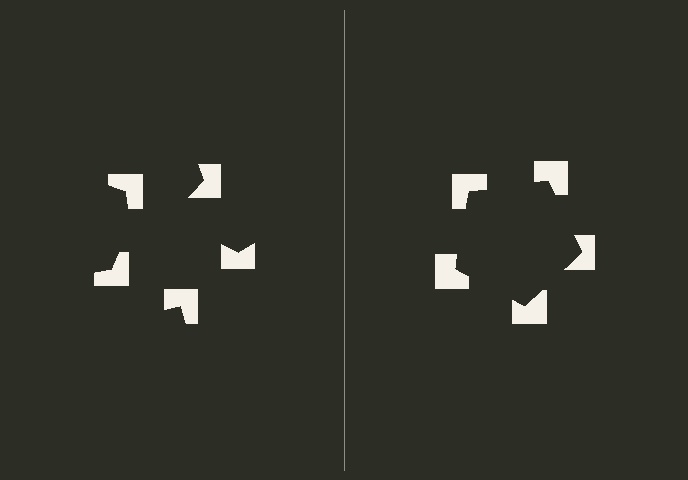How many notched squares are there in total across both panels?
10 — 5 on each side.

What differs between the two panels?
The notched squares are positioned identically on both sides; only the wedge orientations differ. On the right they align to a pentagon; on the left they are misaligned.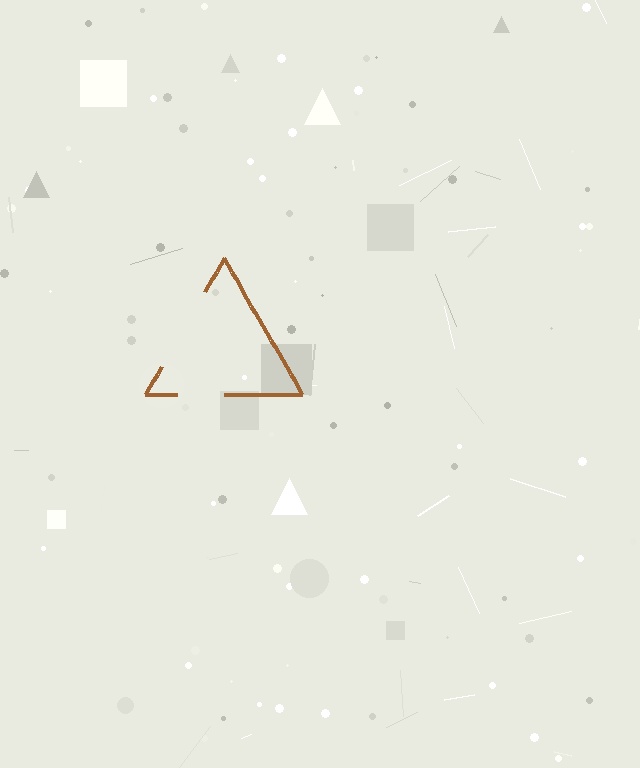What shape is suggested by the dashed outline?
The dashed outline suggests a triangle.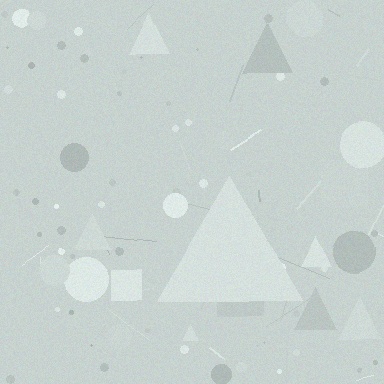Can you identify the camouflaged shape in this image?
The camouflaged shape is a triangle.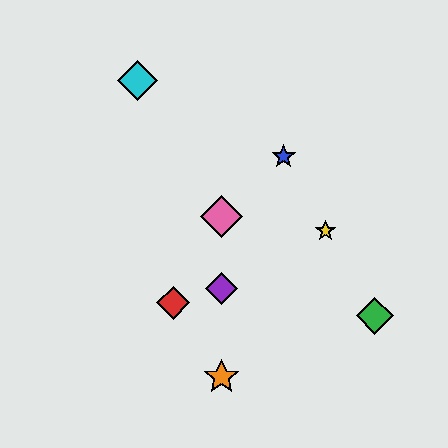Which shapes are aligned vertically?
The purple diamond, the orange star, the pink diamond are aligned vertically.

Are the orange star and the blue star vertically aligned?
No, the orange star is at x≈222 and the blue star is at x≈284.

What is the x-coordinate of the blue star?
The blue star is at x≈284.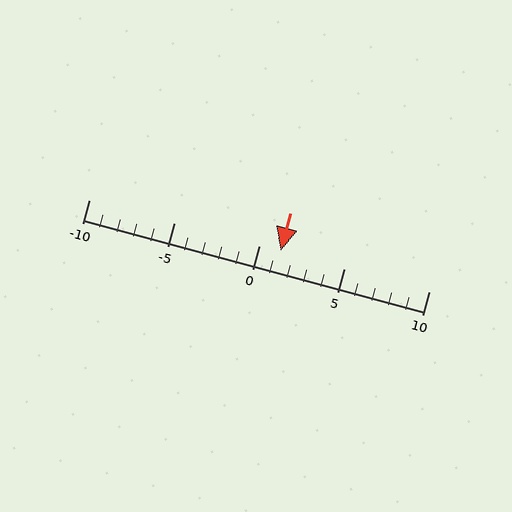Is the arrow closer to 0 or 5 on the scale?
The arrow is closer to 0.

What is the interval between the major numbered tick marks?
The major tick marks are spaced 5 units apart.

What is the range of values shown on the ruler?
The ruler shows values from -10 to 10.